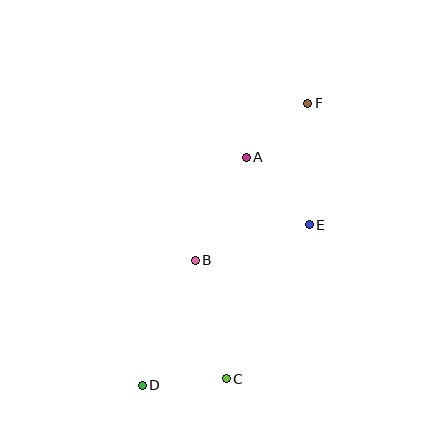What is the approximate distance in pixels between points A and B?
The distance between A and B is approximately 115 pixels.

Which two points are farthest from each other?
Points D and F are farthest from each other.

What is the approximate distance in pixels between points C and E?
The distance between C and E is approximately 175 pixels.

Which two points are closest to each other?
Points A and F are closest to each other.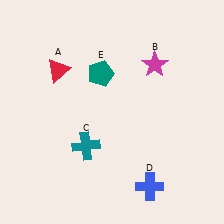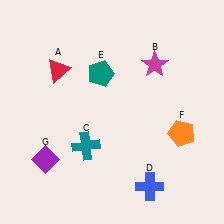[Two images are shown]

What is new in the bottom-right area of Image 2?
An orange pentagon (F) was added in the bottom-right area of Image 2.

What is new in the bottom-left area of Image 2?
A purple diamond (G) was added in the bottom-left area of Image 2.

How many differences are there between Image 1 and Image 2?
There are 2 differences between the two images.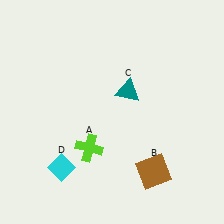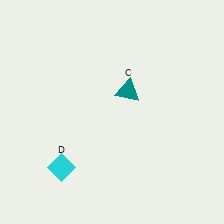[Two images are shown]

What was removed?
The lime cross (A), the brown square (B) were removed in Image 2.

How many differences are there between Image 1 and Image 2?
There are 2 differences between the two images.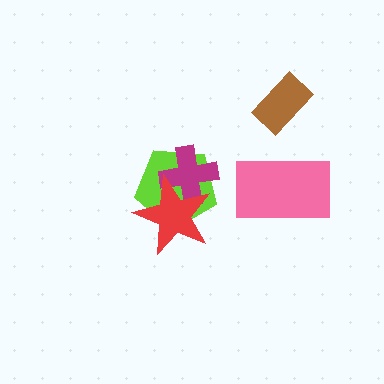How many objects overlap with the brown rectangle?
0 objects overlap with the brown rectangle.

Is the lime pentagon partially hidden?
Yes, it is partially covered by another shape.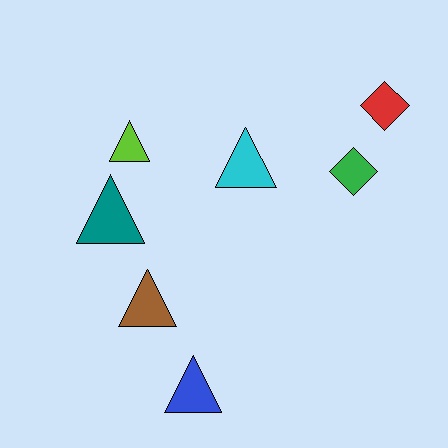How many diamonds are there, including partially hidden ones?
There are 2 diamonds.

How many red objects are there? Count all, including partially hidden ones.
There is 1 red object.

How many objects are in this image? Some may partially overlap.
There are 7 objects.